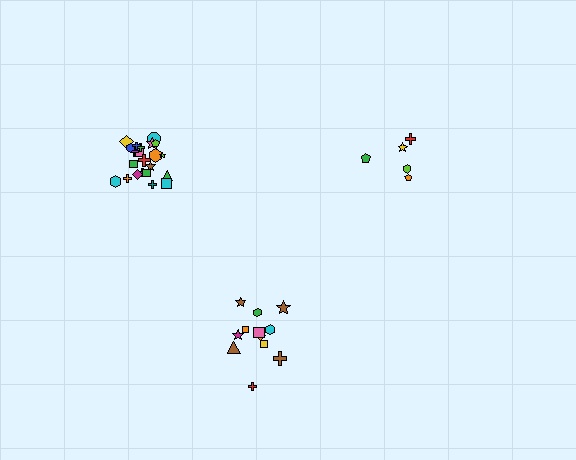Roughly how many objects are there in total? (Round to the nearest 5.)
Roughly 40 objects in total.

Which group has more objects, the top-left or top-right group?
The top-left group.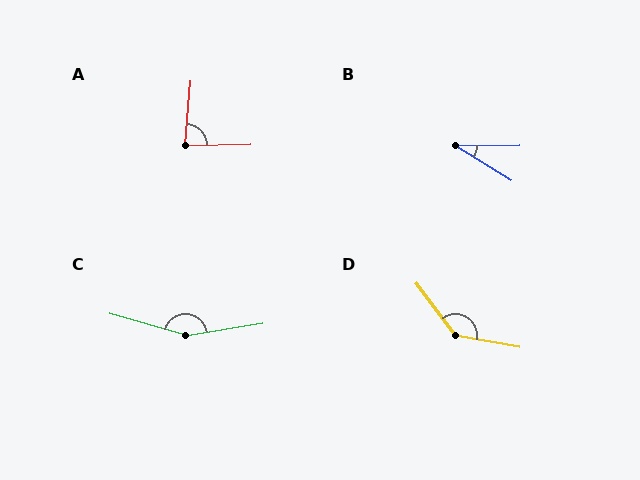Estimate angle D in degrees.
Approximately 138 degrees.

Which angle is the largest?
C, at approximately 155 degrees.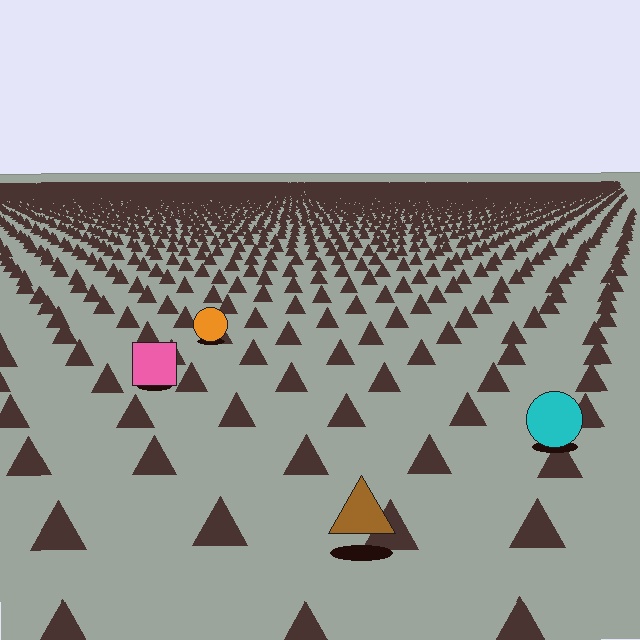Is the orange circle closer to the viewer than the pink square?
No. The pink square is closer — you can tell from the texture gradient: the ground texture is coarser near it.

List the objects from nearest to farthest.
From nearest to farthest: the brown triangle, the cyan circle, the pink square, the orange circle.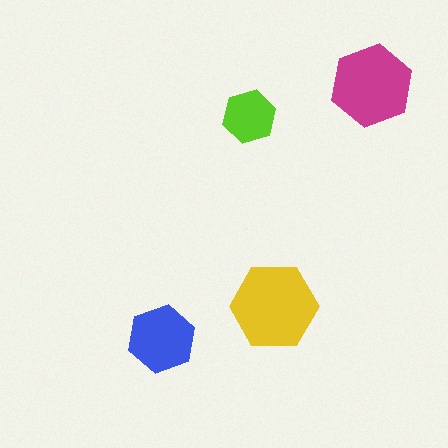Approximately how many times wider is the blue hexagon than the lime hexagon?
About 1.5 times wider.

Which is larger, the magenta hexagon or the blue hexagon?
The magenta one.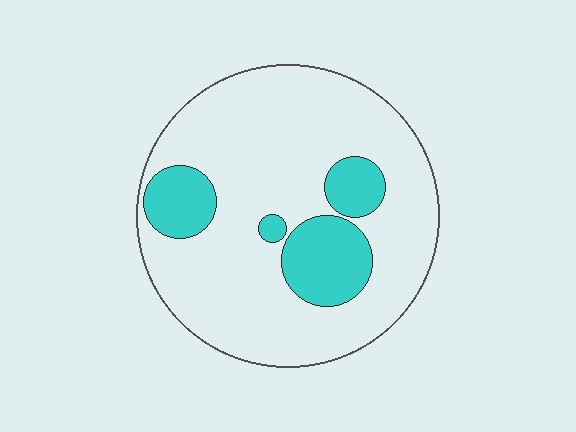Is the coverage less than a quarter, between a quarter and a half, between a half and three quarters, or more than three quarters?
Less than a quarter.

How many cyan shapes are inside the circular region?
4.